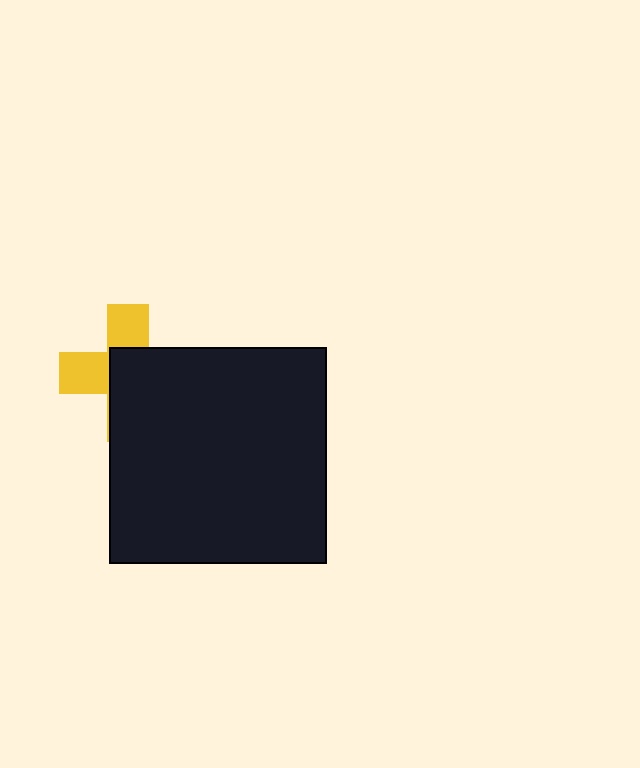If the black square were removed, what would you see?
You would see the complete yellow cross.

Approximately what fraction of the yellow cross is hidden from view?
Roughly 59% of the yellow cross is hidden behind the black square.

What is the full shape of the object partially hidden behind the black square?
The partially hidden object is a yellow cross.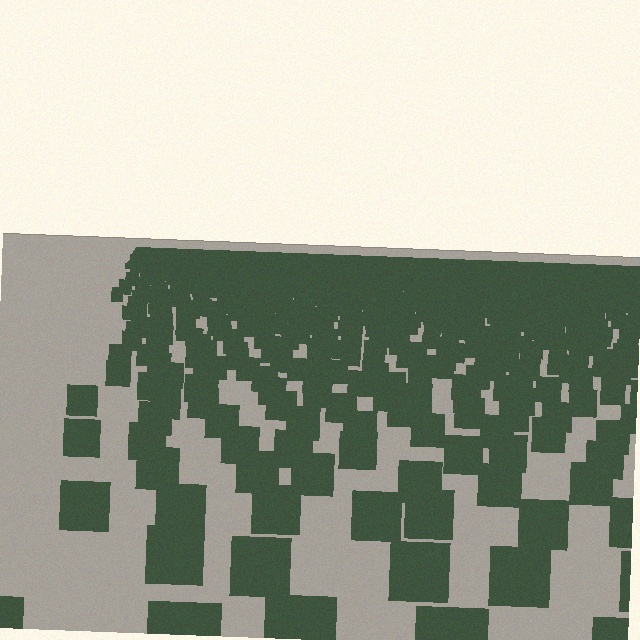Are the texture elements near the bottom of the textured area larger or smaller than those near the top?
Larger. Near the bottom, elements are closer to the viewer and appear at a bigger on-screen size.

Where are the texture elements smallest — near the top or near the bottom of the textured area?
Near the top.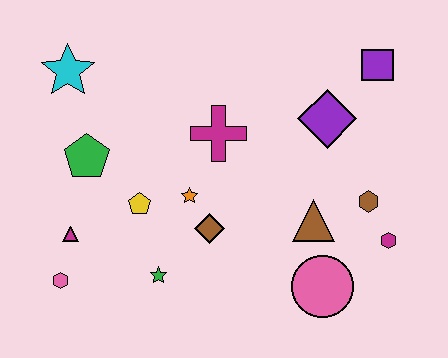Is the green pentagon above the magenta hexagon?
Yes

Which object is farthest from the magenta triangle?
The purple square is farthest from the magenta triangle.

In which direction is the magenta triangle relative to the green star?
The magenta triangle is to the left of the green star.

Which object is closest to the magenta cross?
The orange star is closest to the magenta cross.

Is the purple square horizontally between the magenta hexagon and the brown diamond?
Yes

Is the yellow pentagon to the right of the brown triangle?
No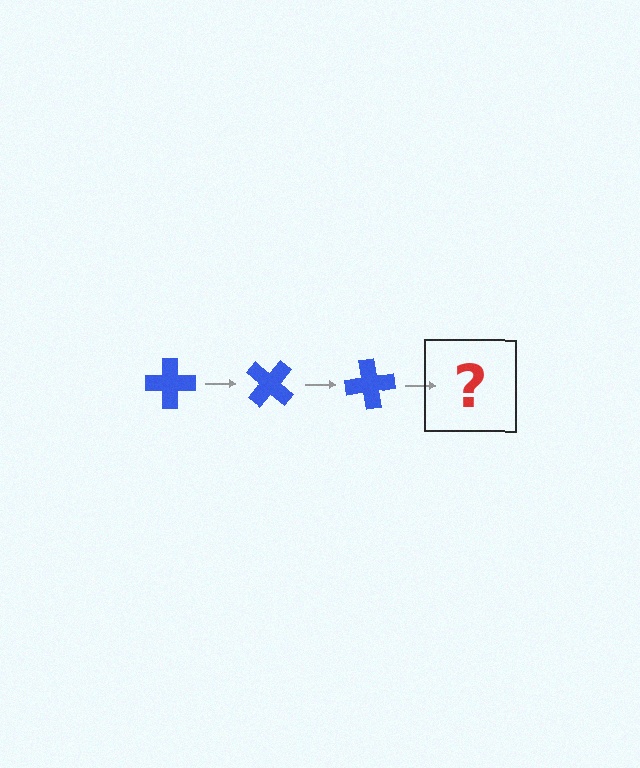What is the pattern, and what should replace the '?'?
The pattern is that the cross rotates 40 degrees each step. The '?' should be a blue cross rotated 120 degrees.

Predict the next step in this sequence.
The next step is a blue cross rotated 120 degrees.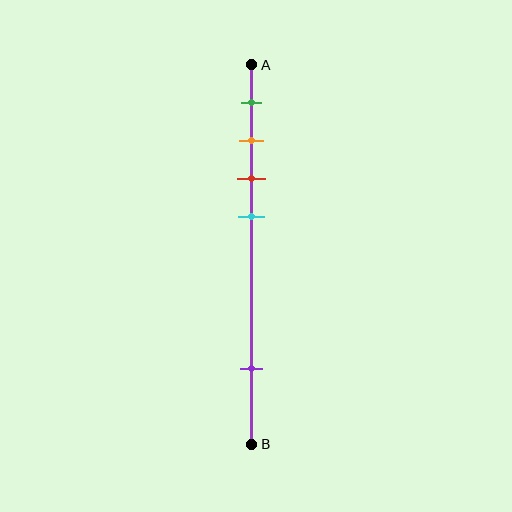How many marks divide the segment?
There are 5 marks dividing the segment.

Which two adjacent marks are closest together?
The orange and red marks are the closest adjacent pair.